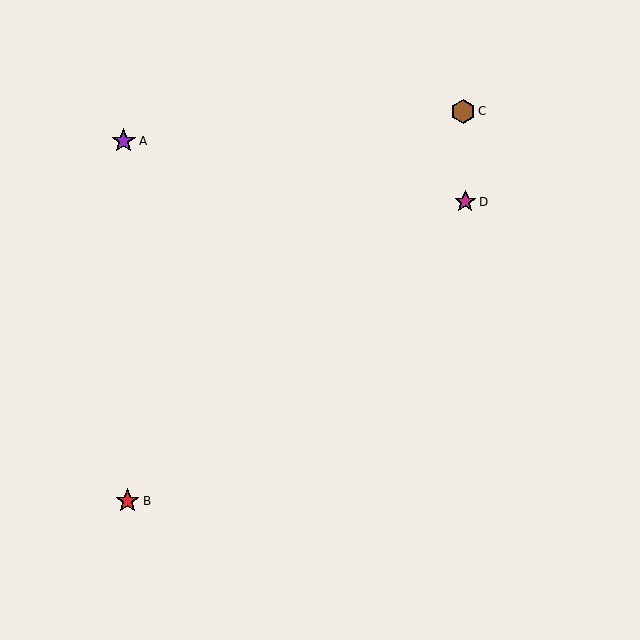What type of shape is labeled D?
Shape D is a magenta star.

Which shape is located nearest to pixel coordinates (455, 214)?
The magenta star (labeled D) at (465, 202) is nearest to that location.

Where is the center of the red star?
The center of the red star is at (128, 501).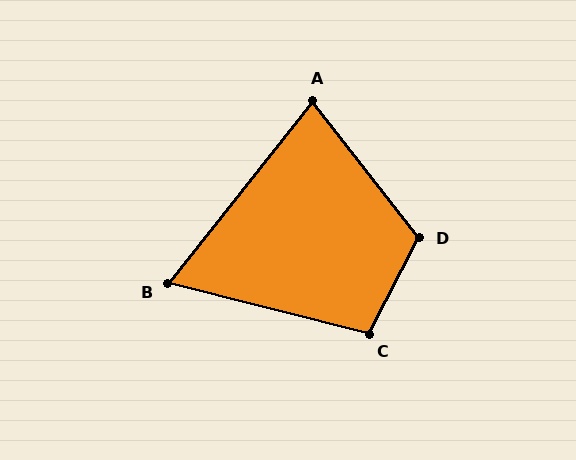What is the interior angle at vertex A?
Approximately 76 degrees (acute).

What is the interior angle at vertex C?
Approximately 104 degrees (obtuse).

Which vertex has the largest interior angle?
D, at approximately 114 degrees.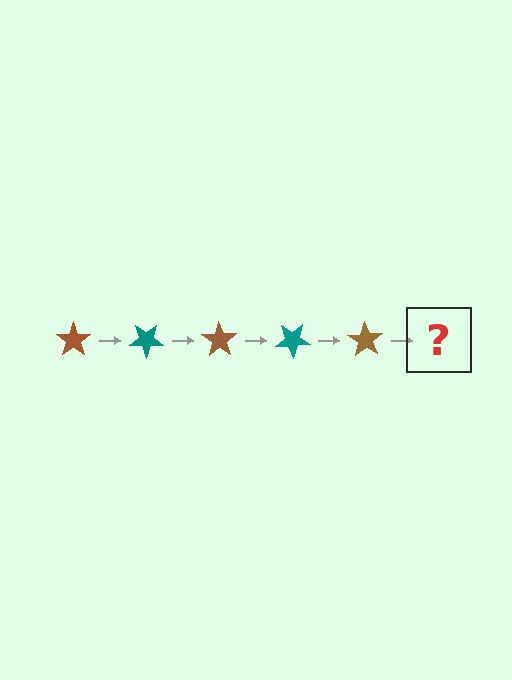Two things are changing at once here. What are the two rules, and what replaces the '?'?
The two rules are that it rotates 35 degrees each step and the color cycles through brown and teal. The '?' should be a teal star, rotated 175 degrees from the start.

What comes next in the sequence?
The next element should be a teal star, rotated 175 degrees from the start.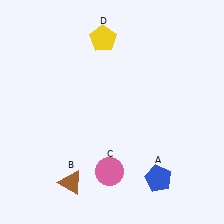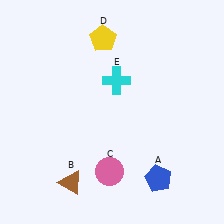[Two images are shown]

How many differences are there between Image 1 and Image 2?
There is 1 difference between the two images.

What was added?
A cyan cross (E) was added in Image 2.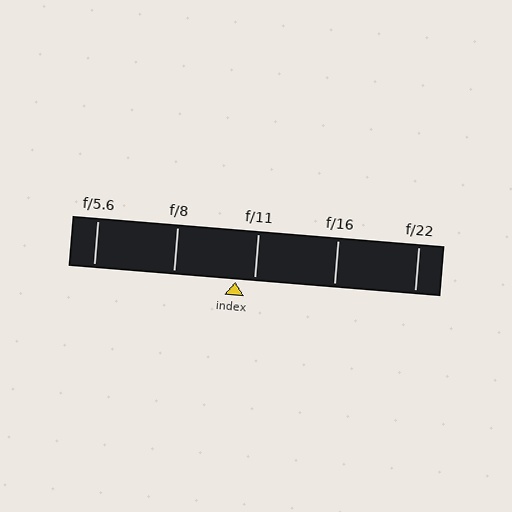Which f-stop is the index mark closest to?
The index mark is closest to f/11.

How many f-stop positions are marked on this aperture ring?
There are 5 f-stop positions marked.